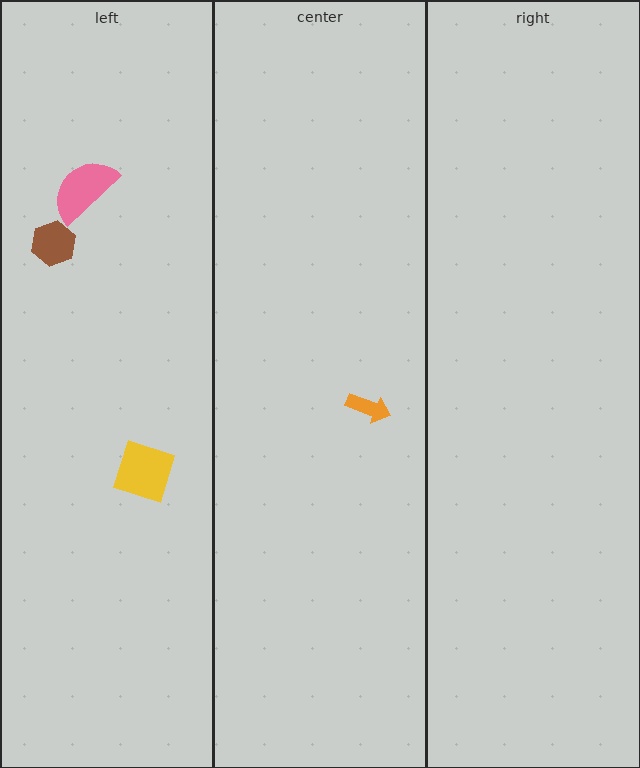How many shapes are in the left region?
3.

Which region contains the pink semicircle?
The left region.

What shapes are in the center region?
The orange arrow.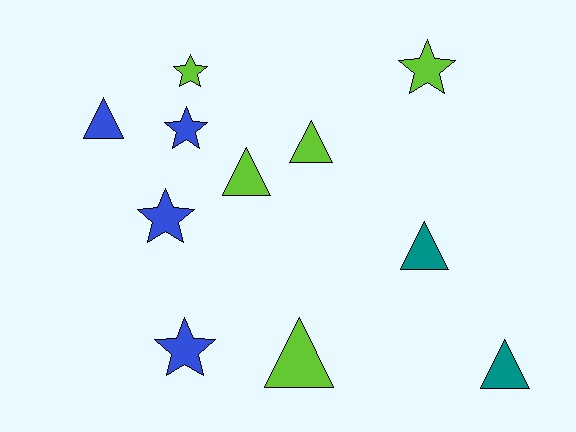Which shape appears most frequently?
Triangle, with 6 objects.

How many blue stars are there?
There are 3 blue stars.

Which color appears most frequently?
Lime, with 5 objects.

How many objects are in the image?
There are 11 objects.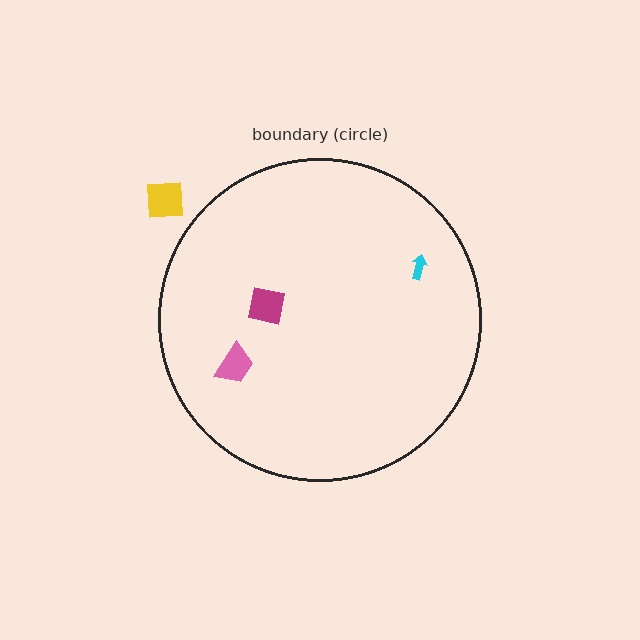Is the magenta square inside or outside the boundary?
Inside.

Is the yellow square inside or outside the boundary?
Outside.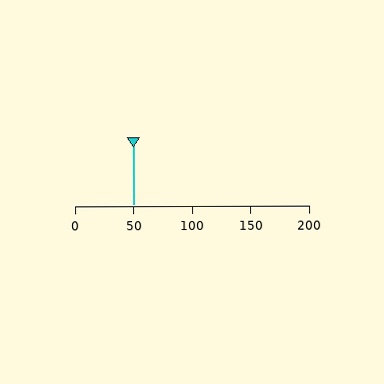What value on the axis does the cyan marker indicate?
The marker indicates approximately 50.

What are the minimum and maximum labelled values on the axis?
The axis runs from 0 to 200.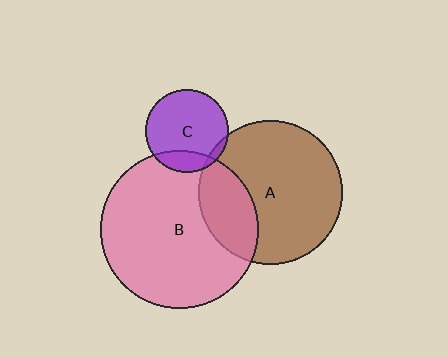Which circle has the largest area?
Circle B (pink).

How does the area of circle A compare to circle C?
Approximately 3.0 times.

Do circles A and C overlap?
Yes.